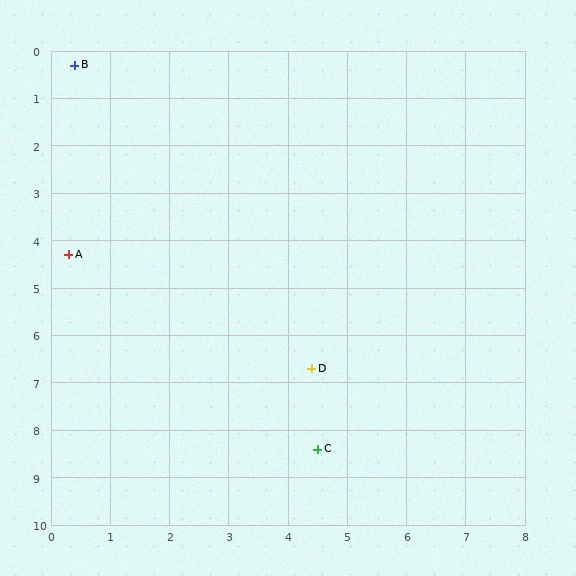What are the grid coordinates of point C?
Point C is at approximately (4.5, 8.4).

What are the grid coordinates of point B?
Point B is at approximately (0.4, 0.3).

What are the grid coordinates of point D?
Point D is at approximately (4.4, 6.7).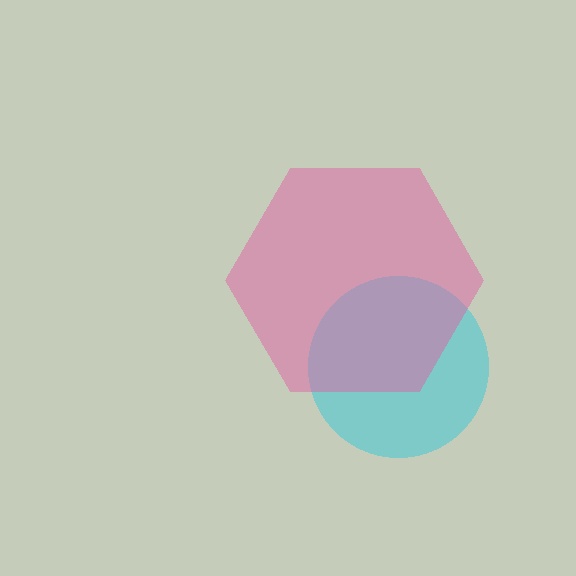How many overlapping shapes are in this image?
There are 2 overlapping shapes in the image.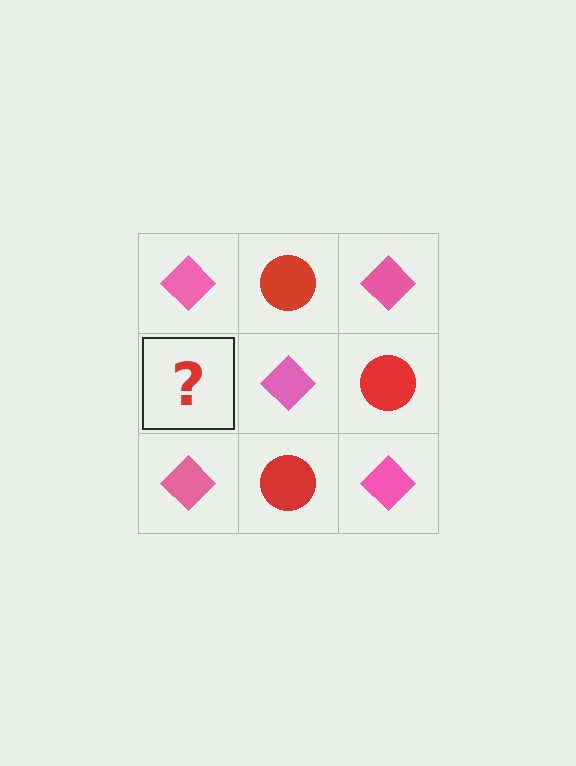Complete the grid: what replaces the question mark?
The question mark should be replaced with a red circle.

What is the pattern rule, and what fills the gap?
The rule is that it alternates pink diamond and red circle in a checkerboard pattern. The gap should be filled with a red circle.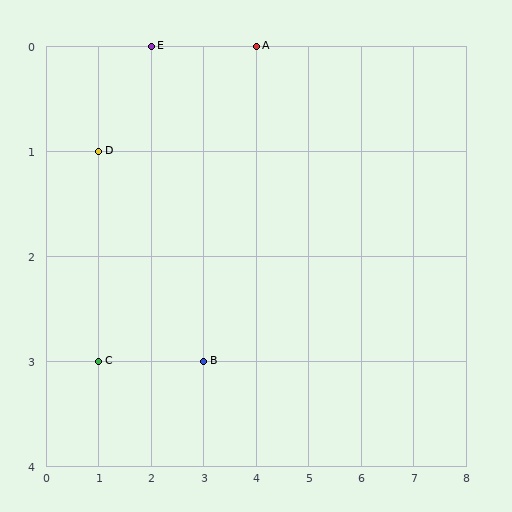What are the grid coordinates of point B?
Point B is at grid coordinates (3, 3).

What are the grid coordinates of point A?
Point A is at grid coordinates (4, 0).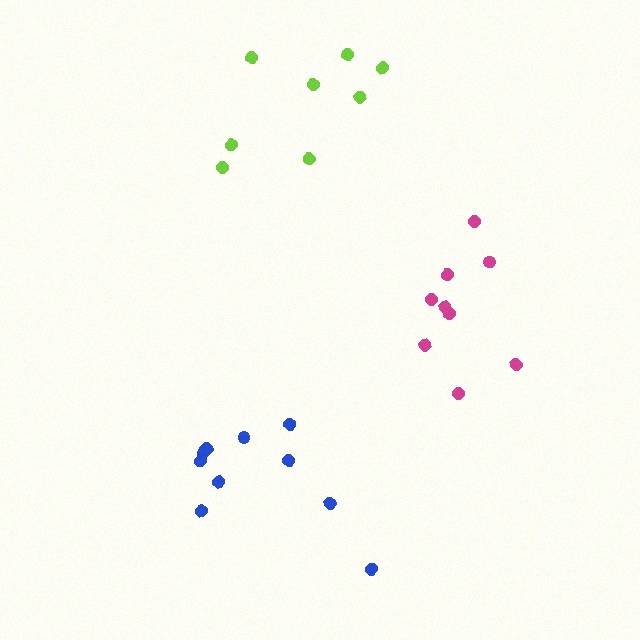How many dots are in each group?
Group 1: 8 dots, Group 2: 10 dots, Group 3: 9 dots (27 total).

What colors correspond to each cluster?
The clusters are colored: lime, blue, magenta.